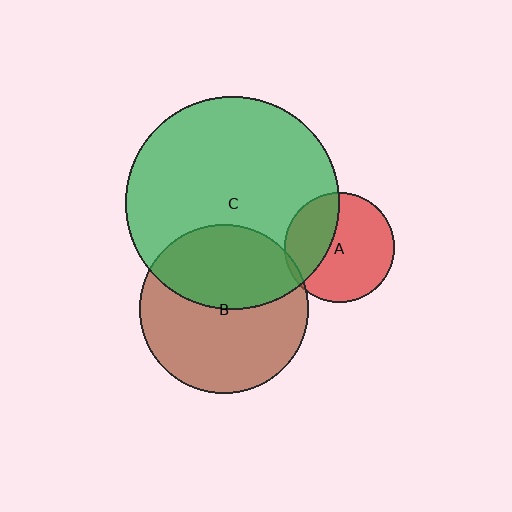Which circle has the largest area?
Circle C (green).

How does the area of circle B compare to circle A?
Approximately 2.4 times.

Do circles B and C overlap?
Yes.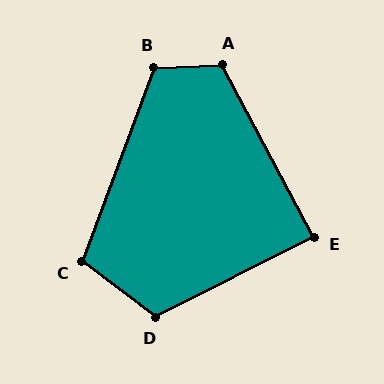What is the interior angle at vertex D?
Approximately 116 degrees (obtuse).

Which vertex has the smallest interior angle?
E, at approximately 89 degrees.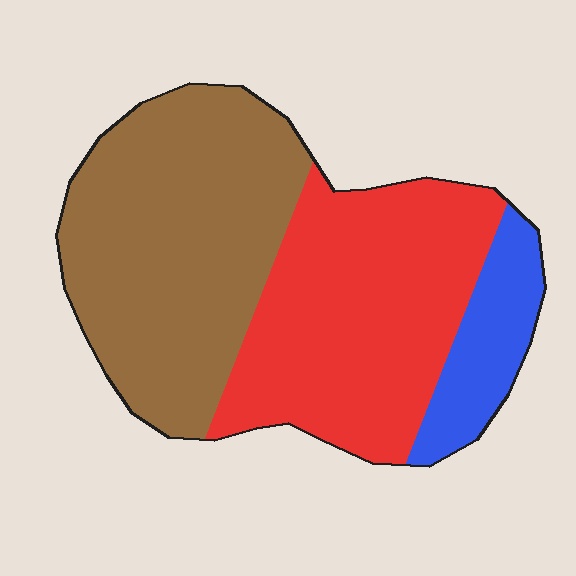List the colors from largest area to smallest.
From largest to smallest: brown, red, blue.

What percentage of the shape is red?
Red covers roughly 40% of the shape.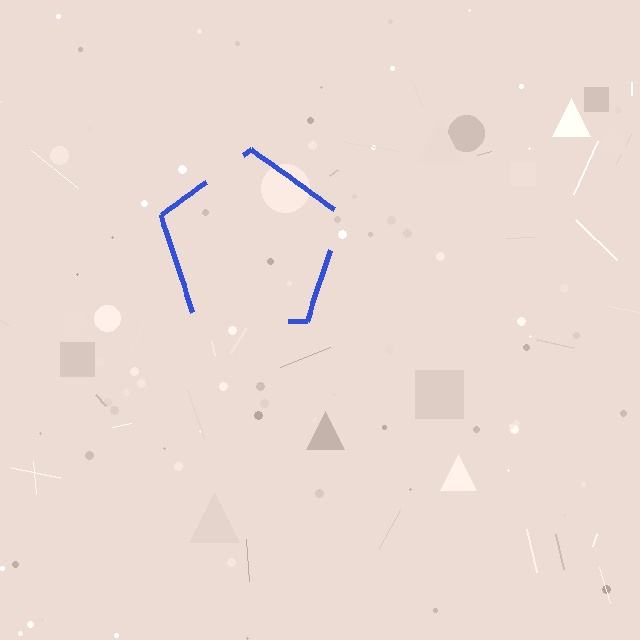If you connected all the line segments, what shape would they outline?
They would outline a pentagon.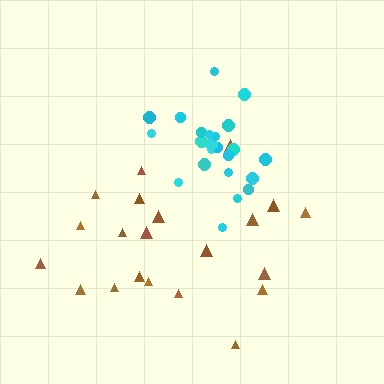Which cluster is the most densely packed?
Cyan.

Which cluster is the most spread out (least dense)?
Brown.